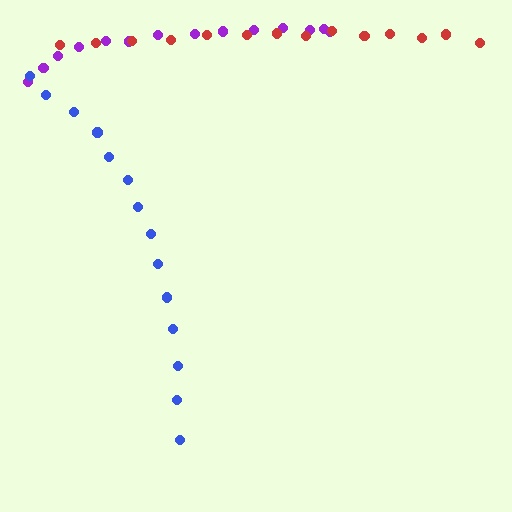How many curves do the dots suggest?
There are 3 distinct paths.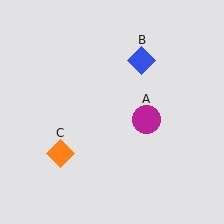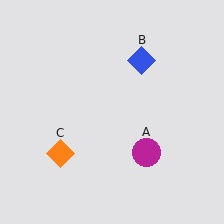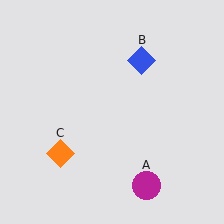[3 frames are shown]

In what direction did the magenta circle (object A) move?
The magenta circle (object A) moved down.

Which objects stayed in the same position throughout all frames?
Blue diamond (object B) and orange diamond (object C) remained stationary.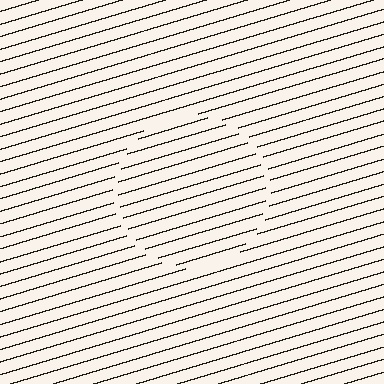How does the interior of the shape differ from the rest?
The interior of the shape contains the same grating, shifted by half a period — the contour is defined by the phase discontinuity where line-ends from the inner and outer gratings abut.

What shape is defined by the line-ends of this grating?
An illusory circle. The interior of the shape contains the same grating, shifted by half a period — the contour is defined by the phase discontinuity where line-ends from the inner and outer gratings abut.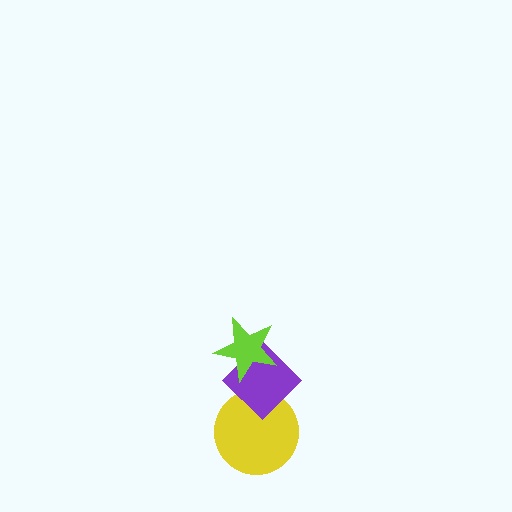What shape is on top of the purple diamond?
The lime star is on top of the purple diamond.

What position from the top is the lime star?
The lime star is 1st from the top.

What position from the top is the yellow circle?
The yellow circle is 3rd from the top.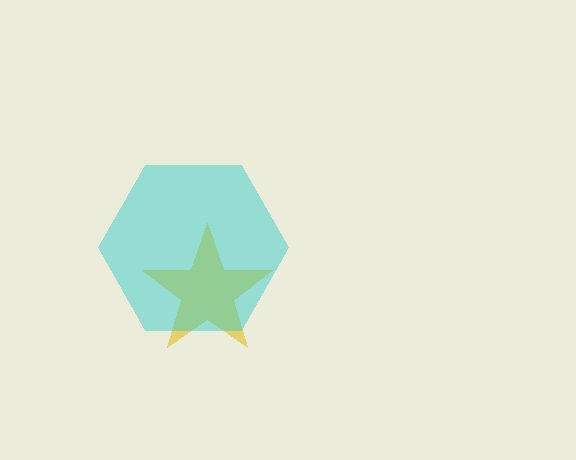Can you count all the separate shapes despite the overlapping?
Yes, there are 2 separate shapes.